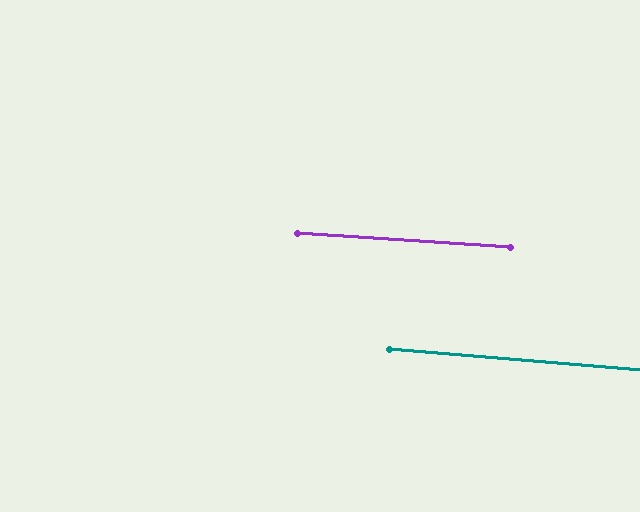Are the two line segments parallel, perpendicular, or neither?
Parallel — their directions differ by only 1.0°.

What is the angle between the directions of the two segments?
Approximately 1 degree.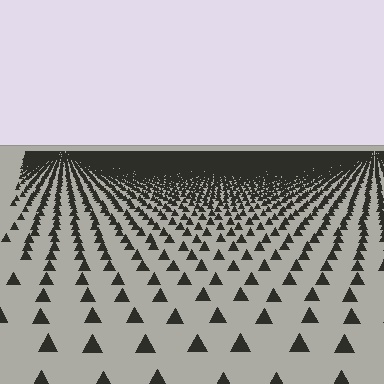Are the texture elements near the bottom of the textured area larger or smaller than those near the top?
Larger. Near the bottom, elements are closer to the viewer and appear at a bigger on-screen size.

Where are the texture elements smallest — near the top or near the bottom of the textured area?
Near the top.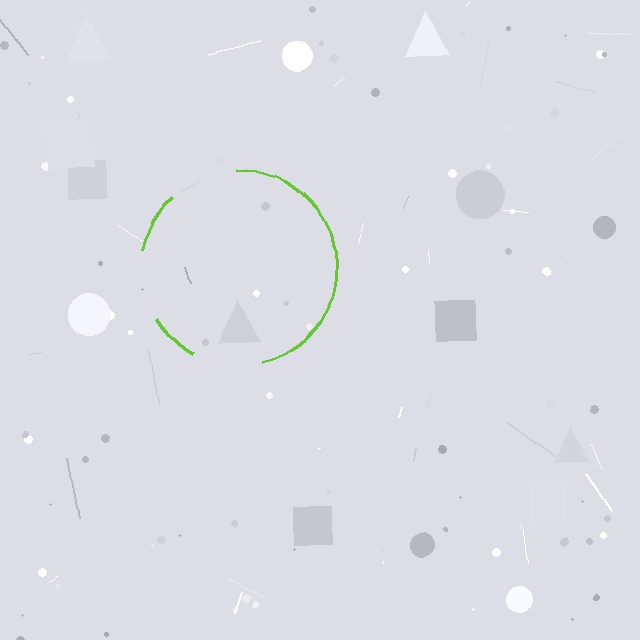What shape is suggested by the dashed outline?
The dashed outline suggests a circle.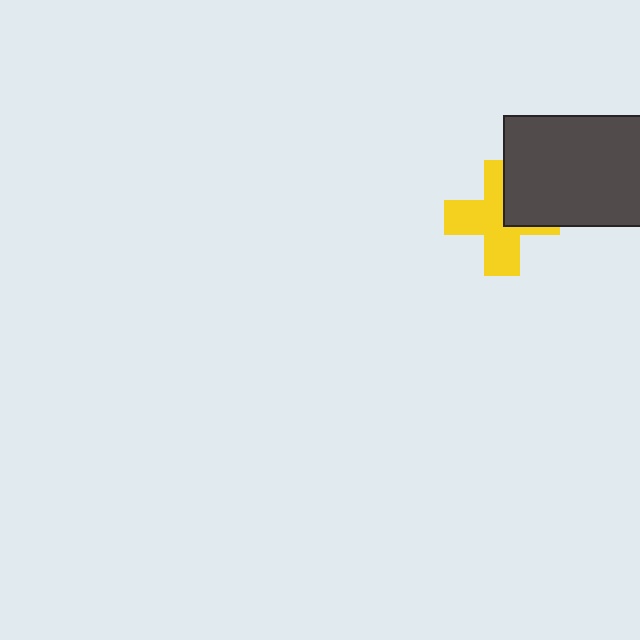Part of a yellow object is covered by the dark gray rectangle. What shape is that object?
It is a cross.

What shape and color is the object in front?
The object in front is a dark gray rectangle.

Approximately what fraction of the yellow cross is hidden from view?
Roughly 31% of the yellow cross is hidden behind the dark gray rectangle.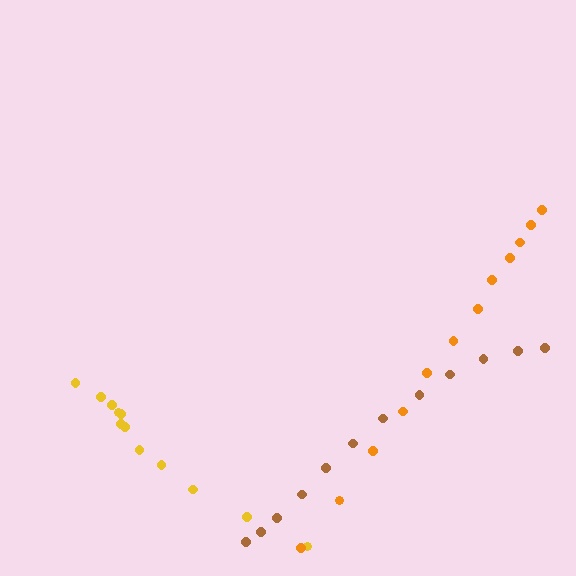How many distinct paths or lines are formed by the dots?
There are 3 distinct paths.